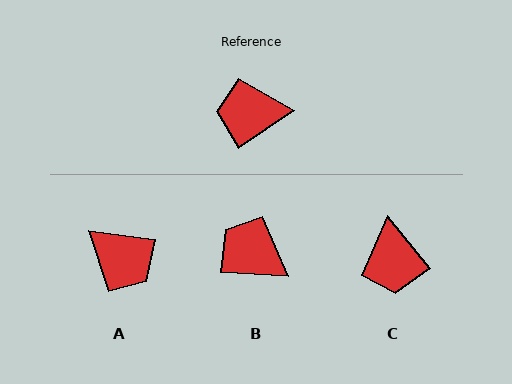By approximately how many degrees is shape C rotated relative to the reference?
Approximately 95 degrees counter-clockwise.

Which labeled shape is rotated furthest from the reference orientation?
A, about 138 degrees away.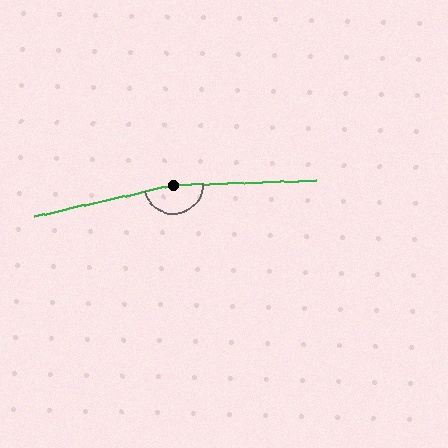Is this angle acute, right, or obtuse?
It is obtuse.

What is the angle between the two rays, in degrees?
Approximately 169 degrees.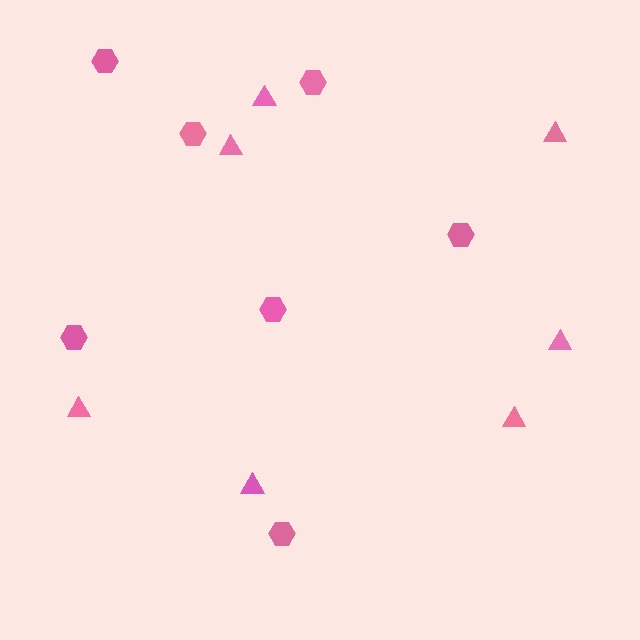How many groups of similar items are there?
There are 2 groups: one group of hexagons (7) and one group of triangles (7).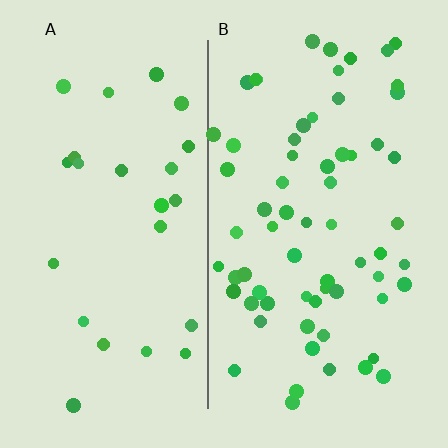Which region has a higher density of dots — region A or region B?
B (the right).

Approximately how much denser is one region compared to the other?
Approximately 2.6× — region B over region A.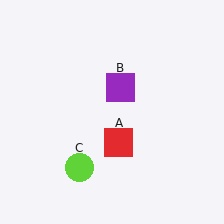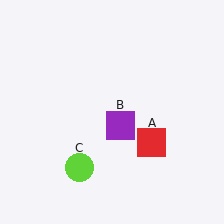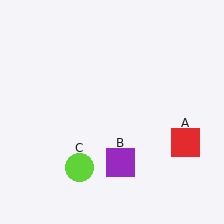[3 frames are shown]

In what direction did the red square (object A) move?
The red square (object A) moved right.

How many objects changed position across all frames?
2 objects changed position: red square (object A), purple square (object B).